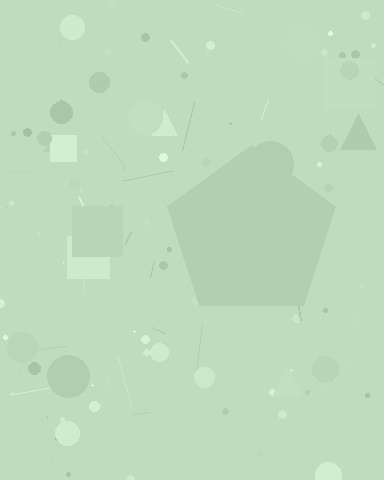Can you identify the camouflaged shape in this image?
The camouflaged shape is a pentagon.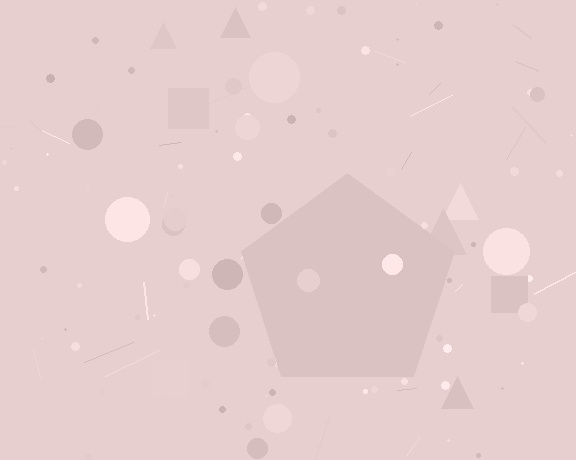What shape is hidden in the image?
A pentagon is hidden in the image.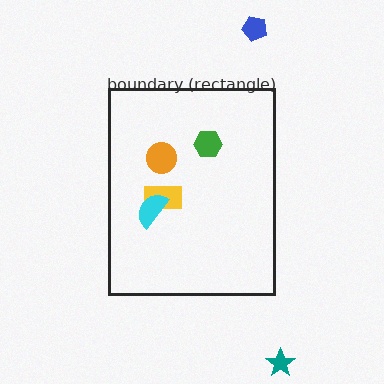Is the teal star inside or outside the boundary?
Outside.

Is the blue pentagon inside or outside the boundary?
Outside.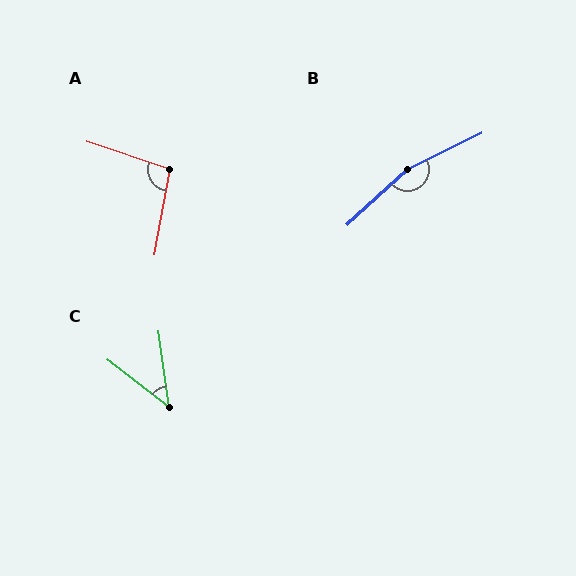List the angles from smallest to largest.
C (45°), A (99°), B (163°).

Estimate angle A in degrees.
Approximately 99 degrees.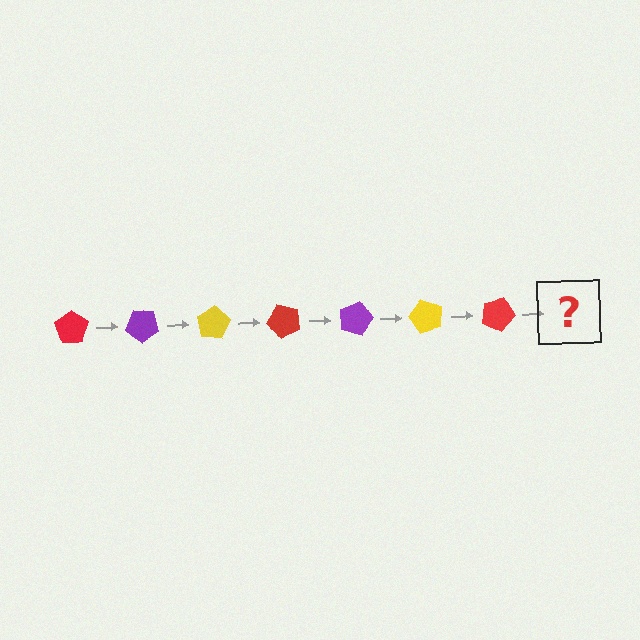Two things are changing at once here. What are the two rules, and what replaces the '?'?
The two rules are that it rotates 40 degrees each step and the color cycles through red, purple, and yellow. The '?' should be a purple pentagon, rotated 280 degrees from the start.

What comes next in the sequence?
The next element should be a purple pentagon, rotated 280 degrees from the start.